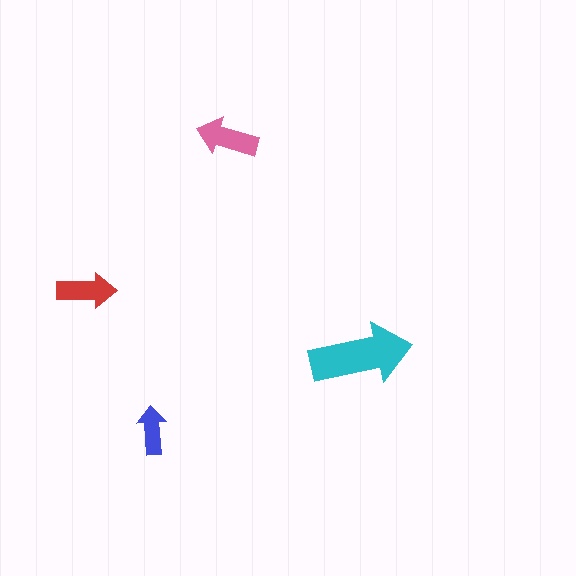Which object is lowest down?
The blue arrow is bottommost.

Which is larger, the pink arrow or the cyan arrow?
The cyan one.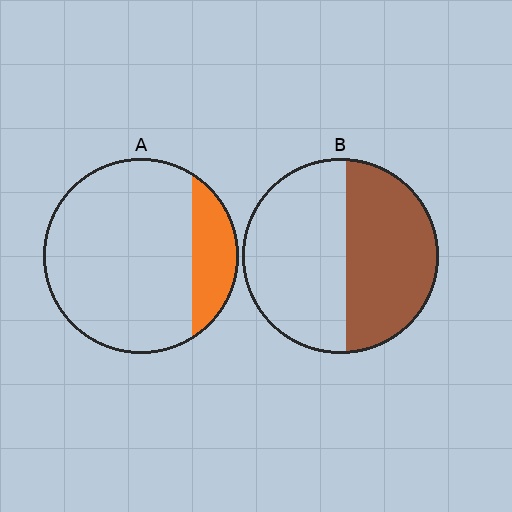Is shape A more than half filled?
No.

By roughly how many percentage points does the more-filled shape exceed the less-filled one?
By roughly 30 percentage points (B over A).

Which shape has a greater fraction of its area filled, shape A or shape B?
Shape B.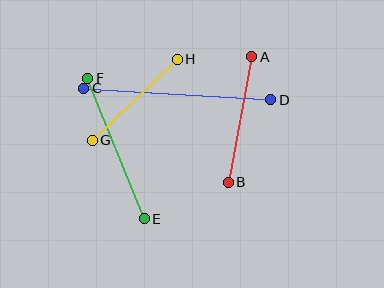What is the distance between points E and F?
The distance is approximately 152 pixels.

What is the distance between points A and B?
The distance is approximately 128 pixels.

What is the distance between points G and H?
The distance is approximately 117 pixels.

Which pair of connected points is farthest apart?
Points C and D are farthest apart.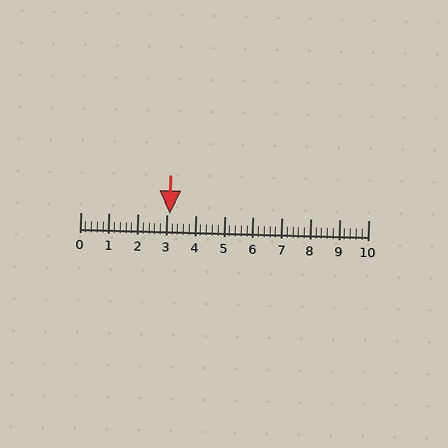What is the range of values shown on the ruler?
The ruler shows values from 0 to 10.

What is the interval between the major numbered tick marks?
The major tick marks are spaced 1 units apart.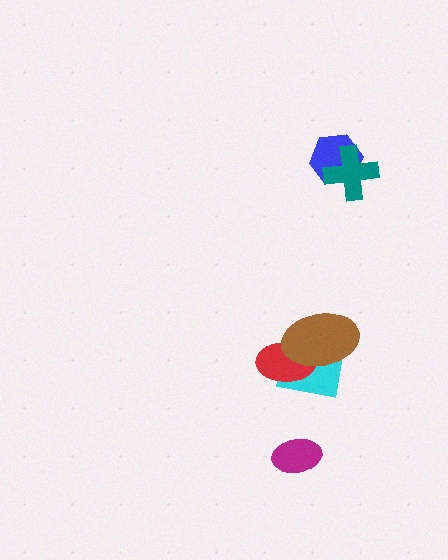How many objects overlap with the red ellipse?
2 objects overlap with the red ellipse.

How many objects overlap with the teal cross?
1 object overlaps with the teal cross.